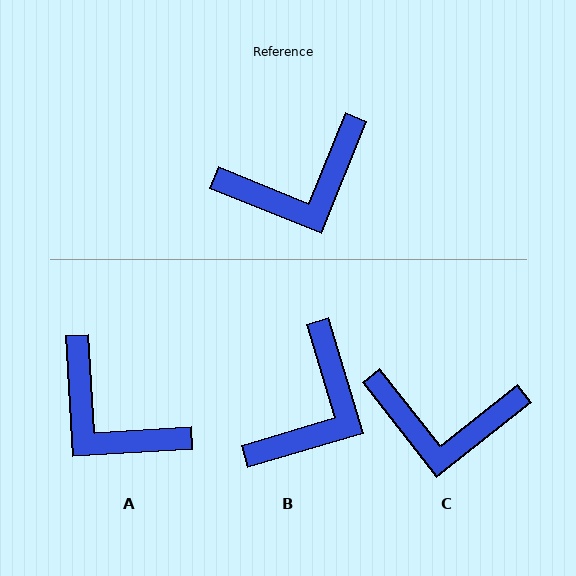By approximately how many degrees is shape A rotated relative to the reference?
Approximately 65 degrees clockwise.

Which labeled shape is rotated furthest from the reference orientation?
A, about 65 degrees away.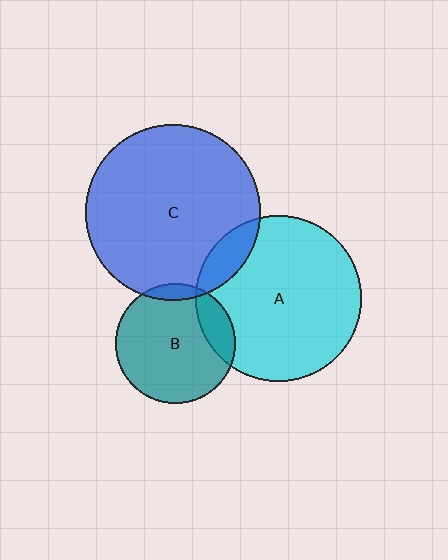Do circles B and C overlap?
Yes.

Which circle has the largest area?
Circle C (blue).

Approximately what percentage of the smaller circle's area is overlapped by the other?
Approximately 5%.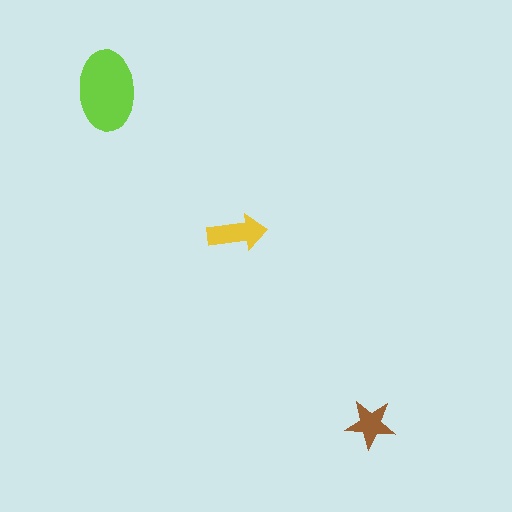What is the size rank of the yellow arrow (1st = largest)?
2nd.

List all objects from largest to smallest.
The lime ellipse, the yellow arrow, the brown star.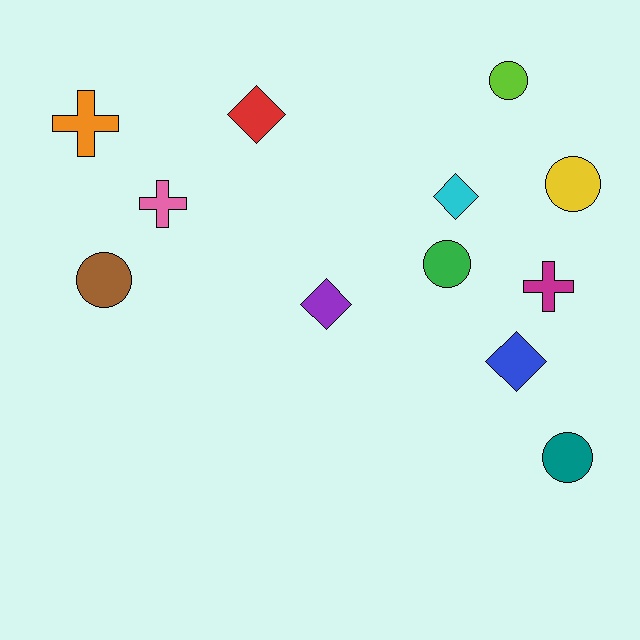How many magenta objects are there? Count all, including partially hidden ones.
There is 1 magenta object.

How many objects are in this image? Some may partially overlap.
There are 12 objects.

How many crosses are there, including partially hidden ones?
There are 3 crosses.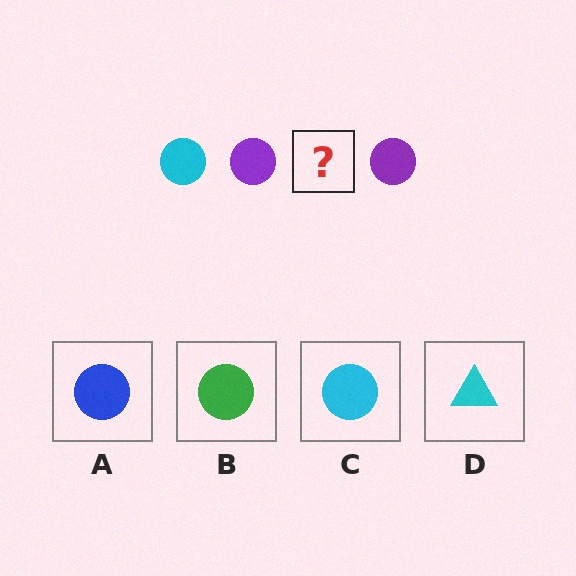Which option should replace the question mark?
Option C.